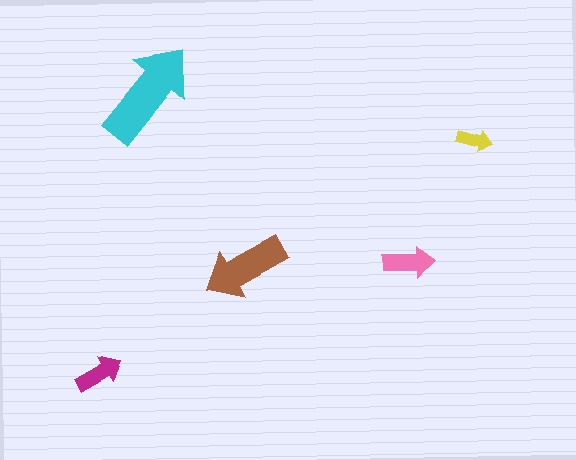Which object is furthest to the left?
The magenta arrow is leftmost.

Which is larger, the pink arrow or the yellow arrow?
The pink one.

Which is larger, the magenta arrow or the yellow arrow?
The magenta one.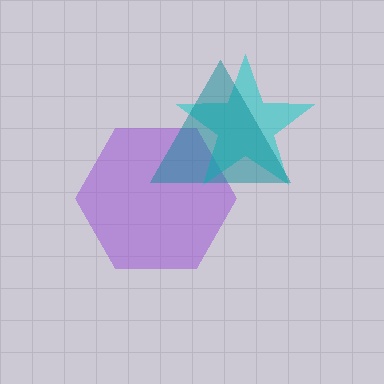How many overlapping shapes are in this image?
There are 3 overlapping shapes in the image.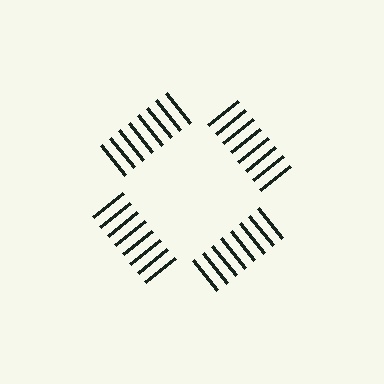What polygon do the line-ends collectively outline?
An illusory square — the line segments terminate on its edges but no continuous stroke is drawn.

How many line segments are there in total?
32 — 8 along each of the 4 edges.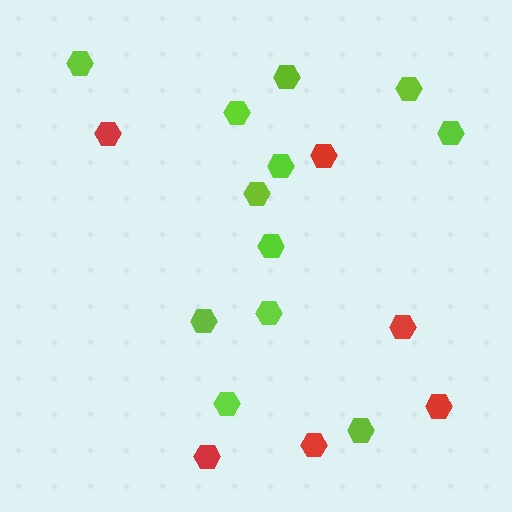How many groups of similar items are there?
There are 2 groups: one group of lime hexagons (12) and one group of red hexagons (6).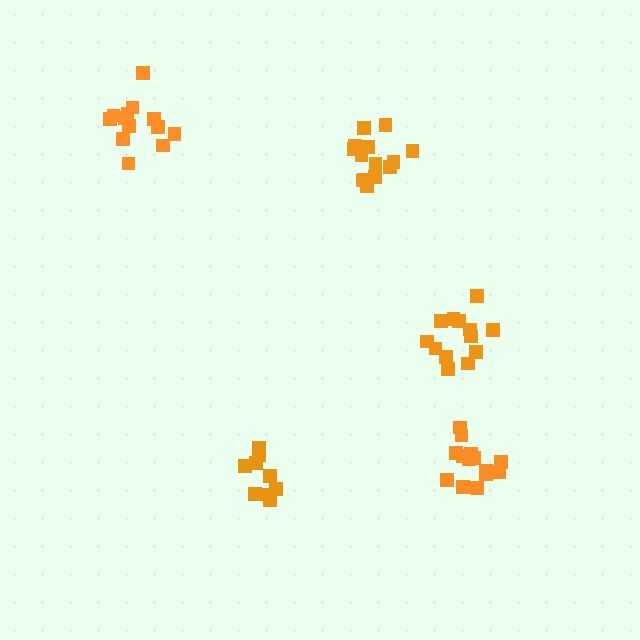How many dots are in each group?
Group 1: 14 dots, Group 2: 13 dots, Group 3: 13 dots, Group 4: 10 dots, Group 5: 14 dots (64 total).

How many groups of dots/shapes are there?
There are 5 groups.